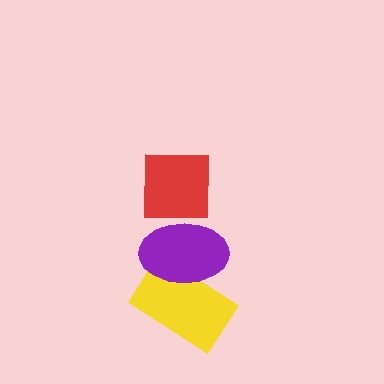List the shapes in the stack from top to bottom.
From top to bottom: the red square, the purple ellipse, the yellow rectangle.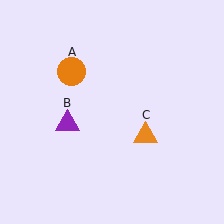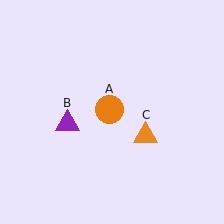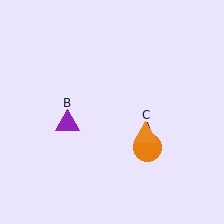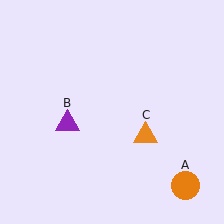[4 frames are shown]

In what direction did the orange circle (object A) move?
The orange circle (object A) moved down and to the right.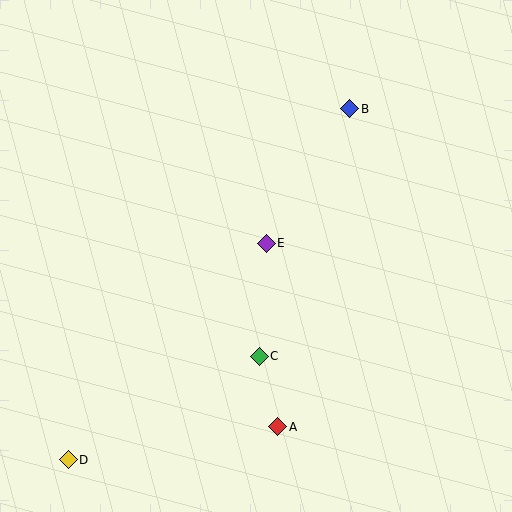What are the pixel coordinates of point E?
Point E is at (266, 243).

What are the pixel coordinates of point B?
Point B is at (350, 109).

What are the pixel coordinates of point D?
Point D is at (68, 460).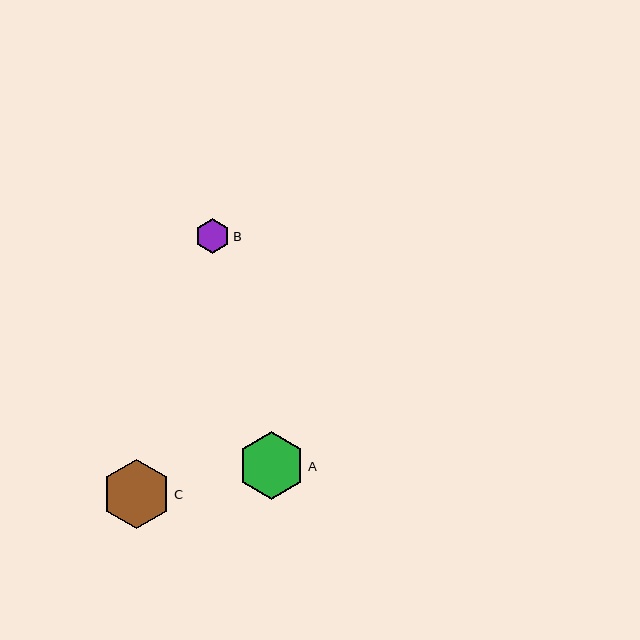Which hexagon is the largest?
Hexagon C is the largest with a size of approximately 69 pixels.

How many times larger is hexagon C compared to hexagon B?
Hexagon C is approximately 2.0 times the size of hexagon B.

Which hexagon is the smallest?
Hexagon B is the smallest with a size of approximately 34 pixels.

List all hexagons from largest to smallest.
From largest to smallest: C, A, B.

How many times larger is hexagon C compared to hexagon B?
Hexagon C is approximately 2.0 times the size of hexagon B.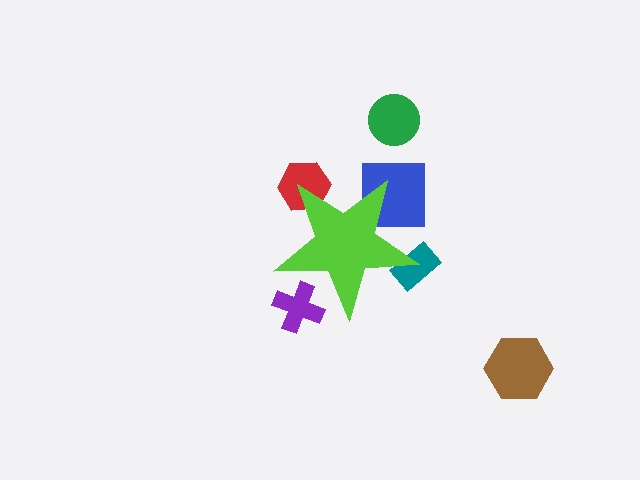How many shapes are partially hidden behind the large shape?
4 shapes are partially hidden.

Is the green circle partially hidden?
No, the green circle is fully visible.